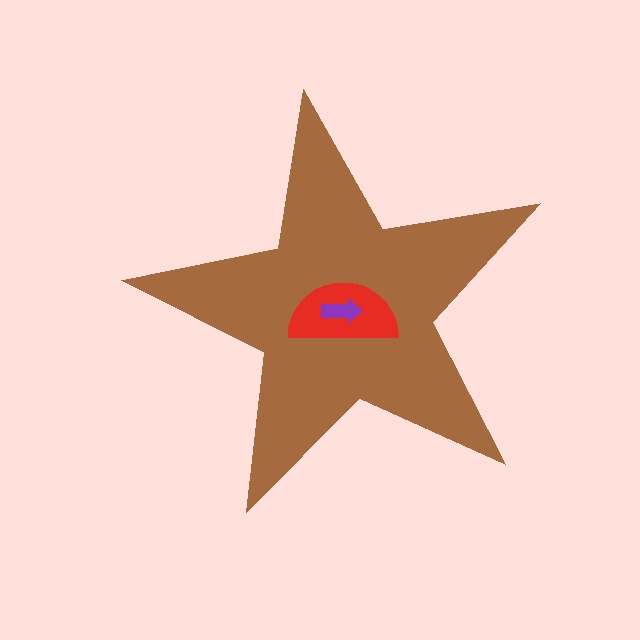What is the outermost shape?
The brown star.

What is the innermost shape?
The purple arrow.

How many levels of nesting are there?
3.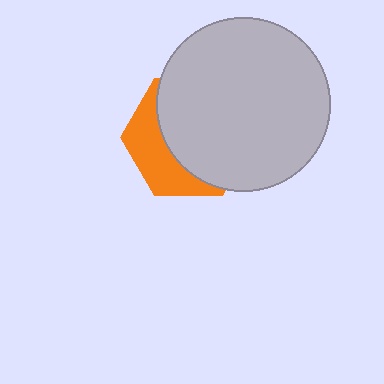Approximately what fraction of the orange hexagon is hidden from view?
Roughly 66% of the orange hexagon is hidden behind the light gray circle.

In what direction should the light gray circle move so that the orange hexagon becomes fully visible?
The light gray circle should move toward the upper-right. That is the shortest direction to clear the overlap and leave the orange hexagon fully visible.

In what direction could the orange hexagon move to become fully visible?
The orange hexagon could move toward the lower-left. That would shift it out from behind the light gray circle entirely.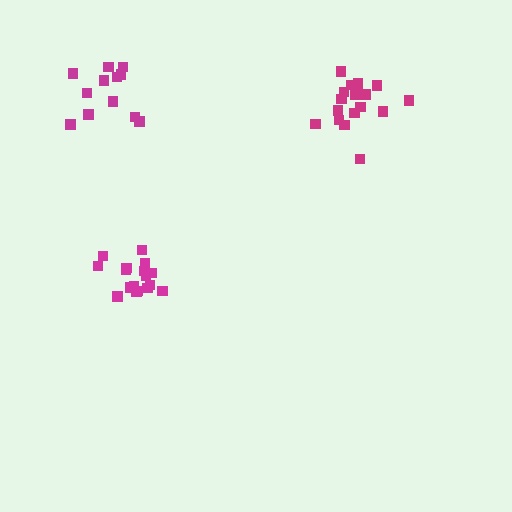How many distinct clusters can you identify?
There are 3 distinct clusters.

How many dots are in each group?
Group 1: 17 dots, Group 2: 17 dots, Group 3: 12 dots (46 total).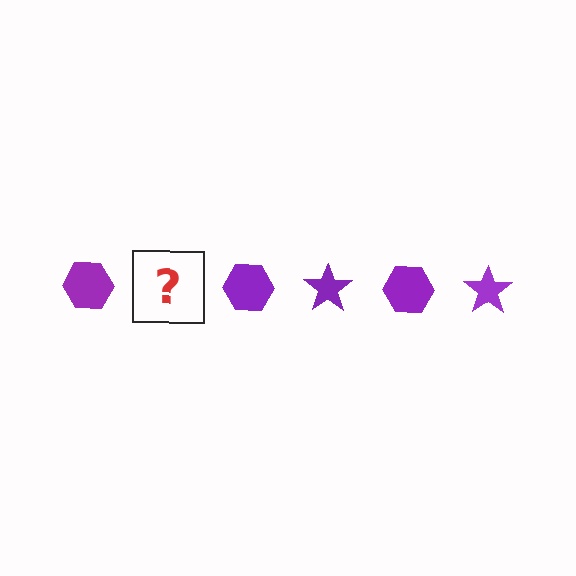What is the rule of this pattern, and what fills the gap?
The rule is that the pattern cycles through hexagon, star shapes in purple. The gap should be filled with a purple star.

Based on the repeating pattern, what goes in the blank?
The blank should be a purple star.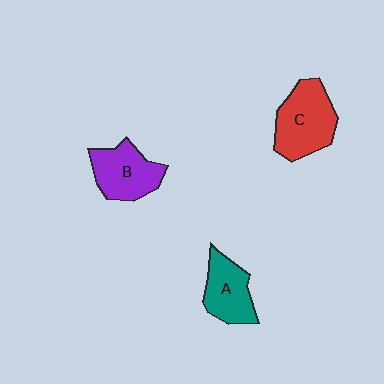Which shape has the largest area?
Shape C (red).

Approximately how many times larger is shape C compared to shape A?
Approximately 1.3 times.